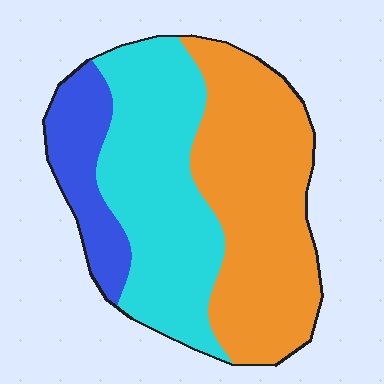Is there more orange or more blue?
Orange.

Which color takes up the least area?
Blue, at roughly 15%.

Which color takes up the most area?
Orange, at roughly 45%.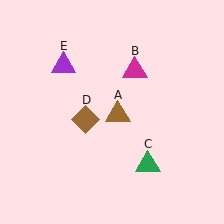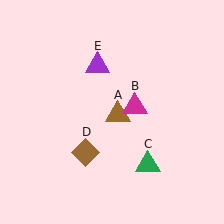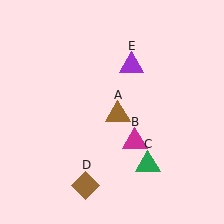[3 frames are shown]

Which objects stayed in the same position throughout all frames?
Brown triangle (object A) and green triangle (object C) remained stationary.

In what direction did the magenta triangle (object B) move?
The magenta triangle (object B) moved down.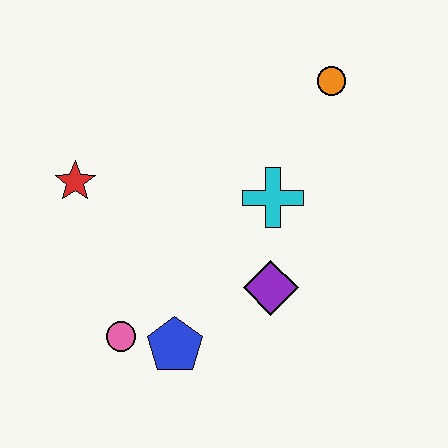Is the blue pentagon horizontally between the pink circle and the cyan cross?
Yes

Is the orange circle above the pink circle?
Yes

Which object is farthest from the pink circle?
The orange circle is farthest from the pink circle.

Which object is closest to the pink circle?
The blue pentagon is closest to the pink circle.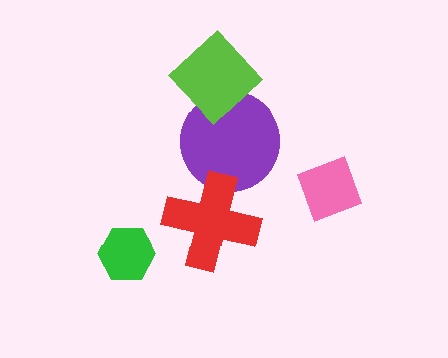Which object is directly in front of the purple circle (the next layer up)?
The red cross is directly in front of the purple circle.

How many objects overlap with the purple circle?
2 objects overlap with the purple circle.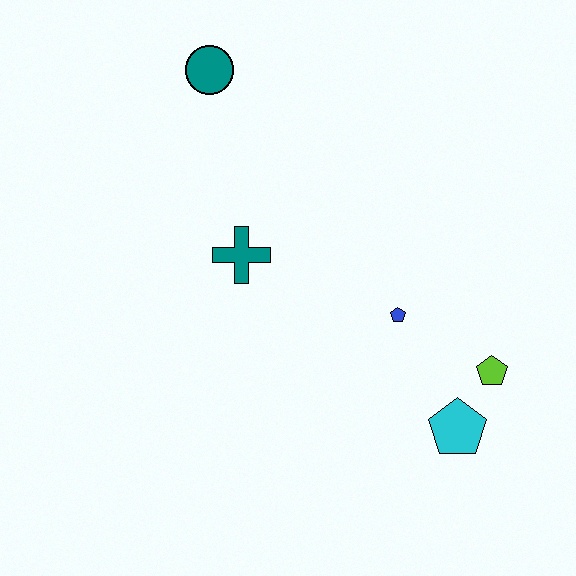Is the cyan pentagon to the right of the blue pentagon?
Yes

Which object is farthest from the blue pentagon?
The teal circle is farthest from the blue pentagon.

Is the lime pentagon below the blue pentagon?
Yes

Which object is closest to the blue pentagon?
The lime pentagon is closest to the blue pentagon.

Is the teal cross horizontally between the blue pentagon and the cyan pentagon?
No